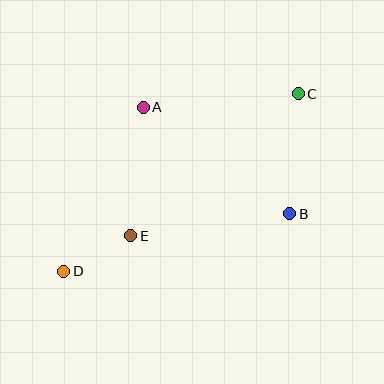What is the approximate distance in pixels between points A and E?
The distance between A and E is approximately 129 pixels.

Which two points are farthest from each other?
Points C and D are farthest from each other.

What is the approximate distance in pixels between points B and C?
The distance between B and C is approximately 121 pixels.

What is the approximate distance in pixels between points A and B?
The distance between A and B is approximately 181 pixels.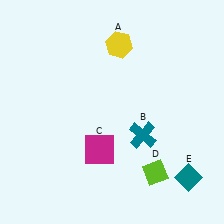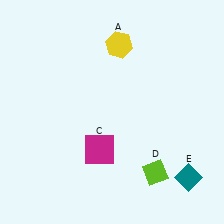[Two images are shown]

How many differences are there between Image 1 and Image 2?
There is 1 difference between the two images.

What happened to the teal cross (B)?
The teal cross (B) was removed in Image 2. It was in the bottom-right area of Image 1.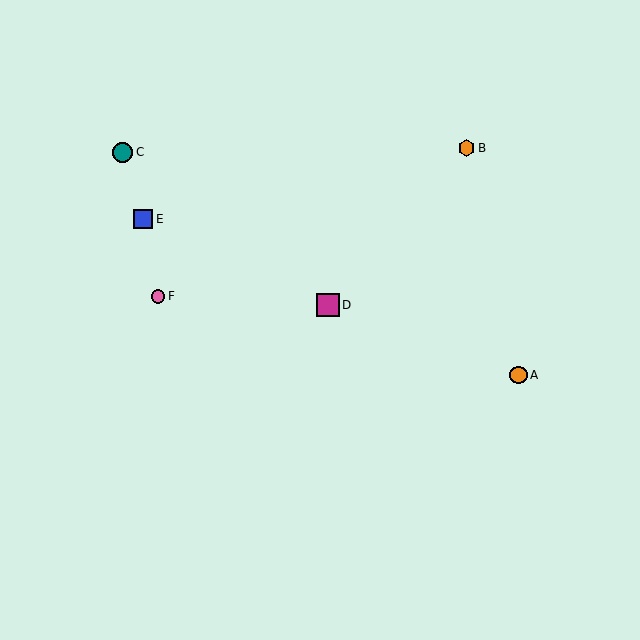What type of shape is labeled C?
Shape C is a teal circle.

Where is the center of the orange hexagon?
The center of the orange hexagon is at (467, 148).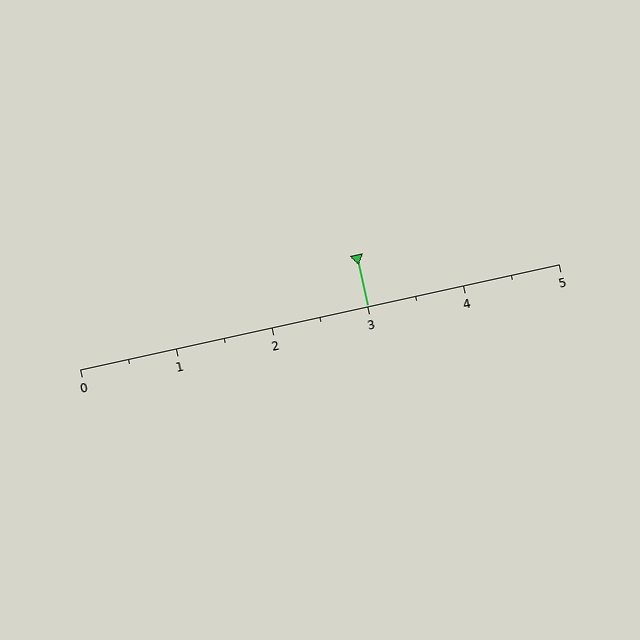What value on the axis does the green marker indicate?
The marker indicates approximately 3.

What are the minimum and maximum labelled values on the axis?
The axis runs from 0 to 5.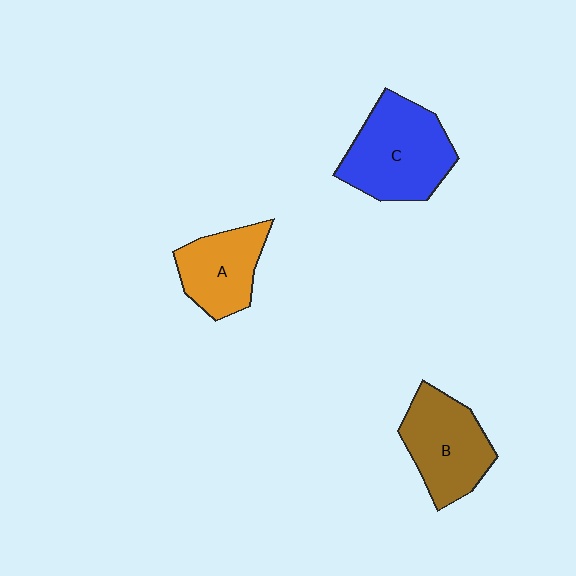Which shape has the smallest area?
Shape A (orange).